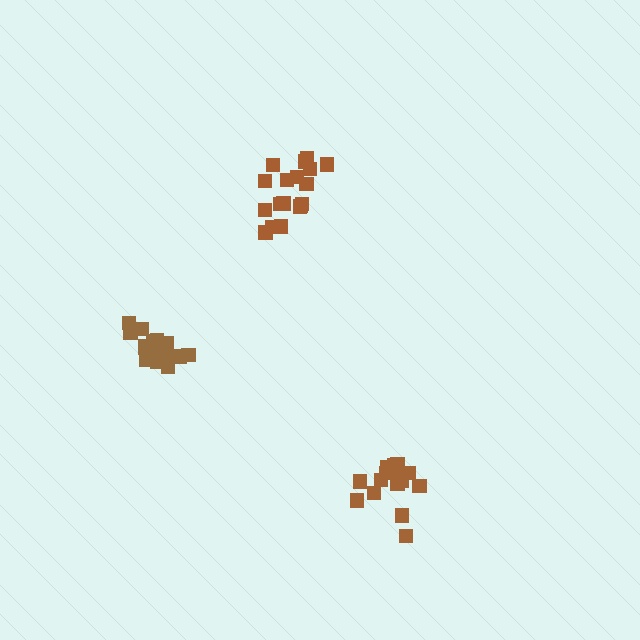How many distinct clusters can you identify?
There are 3 distinct clusters.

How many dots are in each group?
Group 1: 19 dots, Group 2: 15 dots, Group 3: 18 dots (52 total).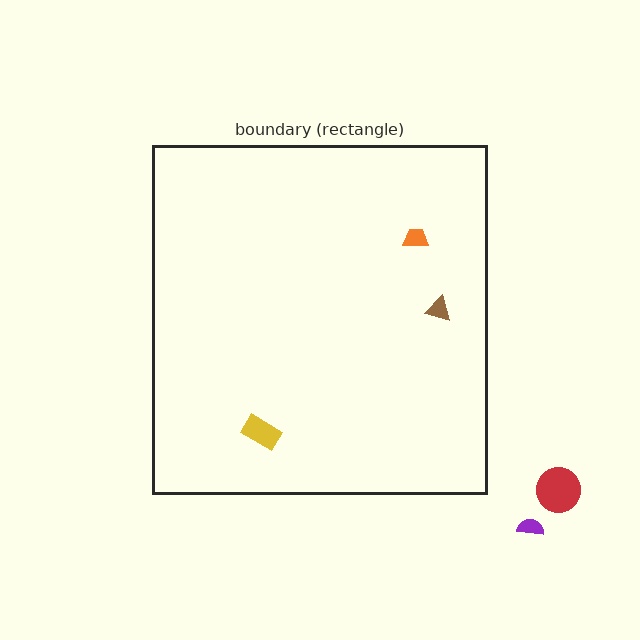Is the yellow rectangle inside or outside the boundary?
Inside.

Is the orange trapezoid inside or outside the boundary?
Inside.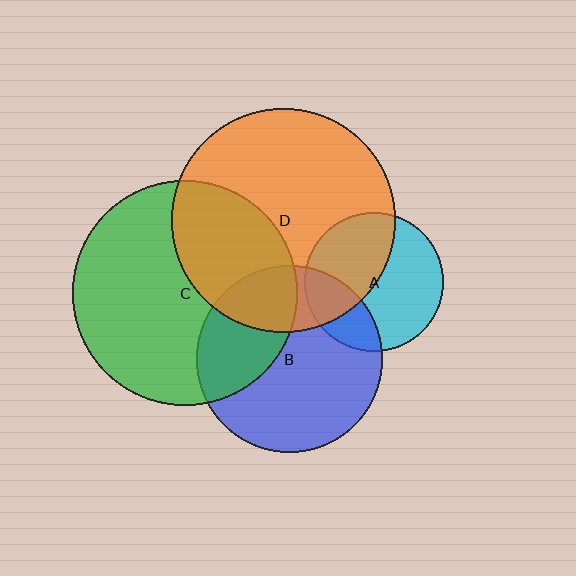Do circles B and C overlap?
Yes.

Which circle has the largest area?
Circle C (green).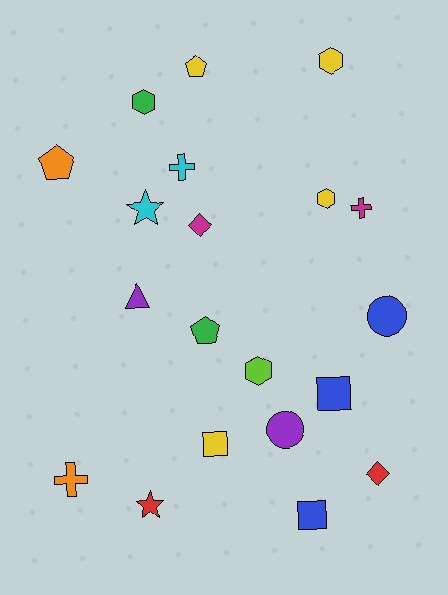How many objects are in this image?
There are 20 objects.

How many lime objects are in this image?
There is 1 lime object.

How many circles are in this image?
There are 2 circles.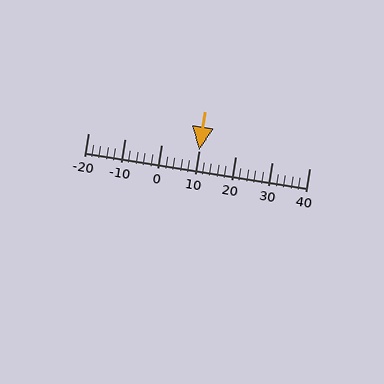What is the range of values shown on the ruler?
The ruler shows values from -20 to 40.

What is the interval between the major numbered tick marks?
The major tick marks are spaced 10 units apart.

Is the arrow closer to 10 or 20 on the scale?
The arrow is closer to 10.